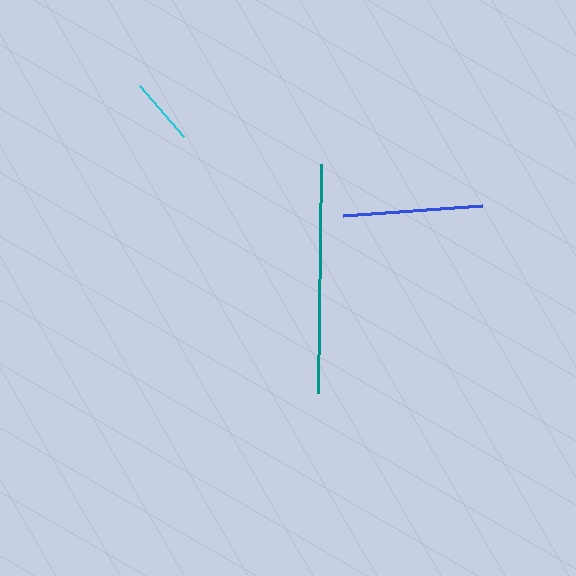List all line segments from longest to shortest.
From longest to shortest: teal, blue, cyan.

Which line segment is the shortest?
The cyan line is the shortest at approximately 68 pixels.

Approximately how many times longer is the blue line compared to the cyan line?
The blue line is approximately 2.1 times the length of the cyan line.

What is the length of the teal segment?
The teal segment is approximately 229 pixels long.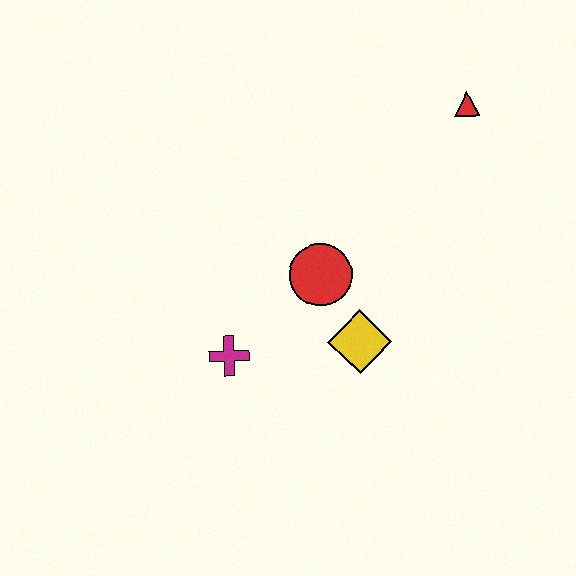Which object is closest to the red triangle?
The red circle is closest to the red triangle.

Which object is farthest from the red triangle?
The magenta cross is farthest from the red triangle.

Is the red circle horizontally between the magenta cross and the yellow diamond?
Yes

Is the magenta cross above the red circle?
No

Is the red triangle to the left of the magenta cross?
No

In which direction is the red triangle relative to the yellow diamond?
The red triangle is above the yellow diamond.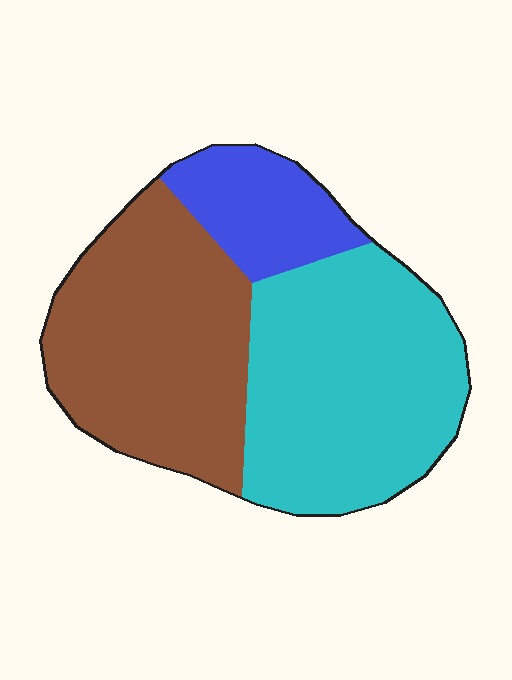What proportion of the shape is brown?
Brown covers roughly 40% of the shape.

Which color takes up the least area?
Blue, at roughly 15%.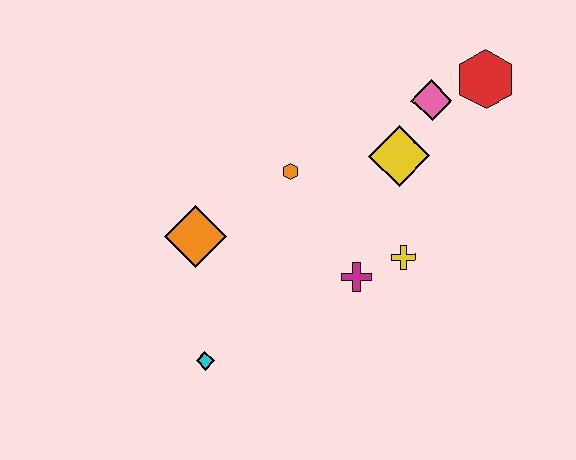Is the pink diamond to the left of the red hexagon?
Yes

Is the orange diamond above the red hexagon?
No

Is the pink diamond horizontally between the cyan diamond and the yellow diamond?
No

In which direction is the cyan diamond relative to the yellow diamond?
The cyan diamond is below the yellow diamond.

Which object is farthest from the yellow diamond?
The cyan diamond is farthest from the yellow diamond.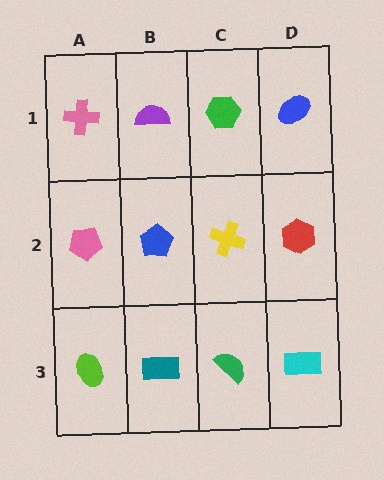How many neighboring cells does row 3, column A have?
2.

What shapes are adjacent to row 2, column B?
A purple semicircle (row 1, column B), a teal rectangle (row 3, column B), a pink pentagon (row 2, column A), a yellow cross (row 2, column C).